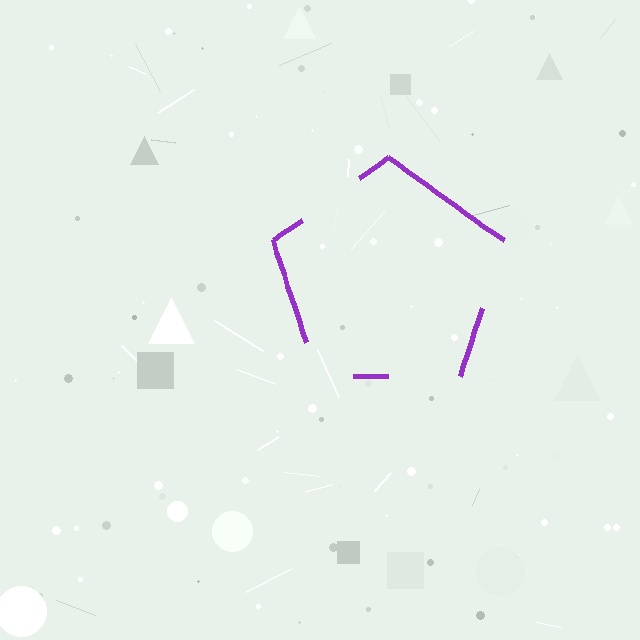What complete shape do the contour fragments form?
The contour fragments form a pentagon.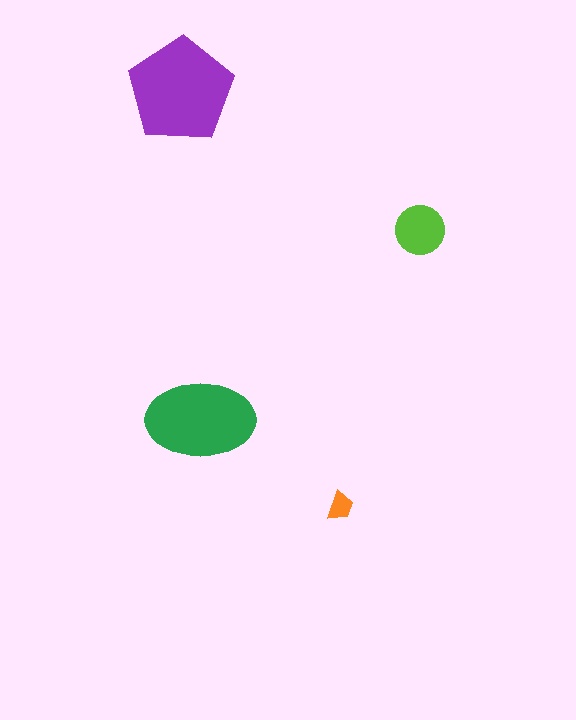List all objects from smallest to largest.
The orange trapezoid, the lime circle, the green ellipse, the purple pentagon.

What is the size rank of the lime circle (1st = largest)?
3rd.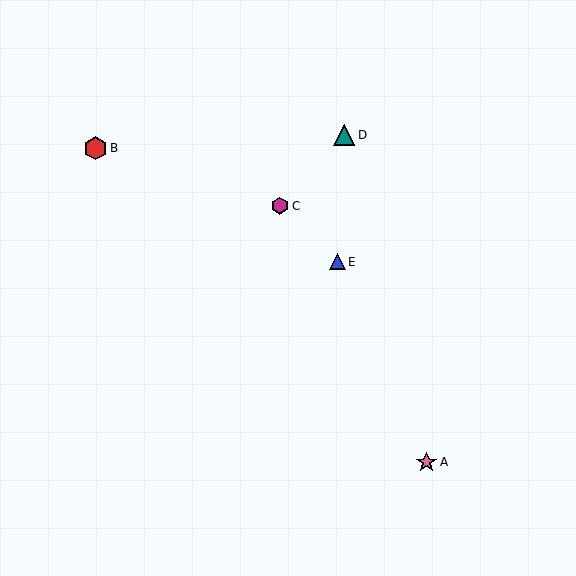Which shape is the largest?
The red hexagon (labeled B) is the largest.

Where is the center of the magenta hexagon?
The center of the magenta hexagon is at (280, 206).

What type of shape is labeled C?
Shape C is a magenta hexagon.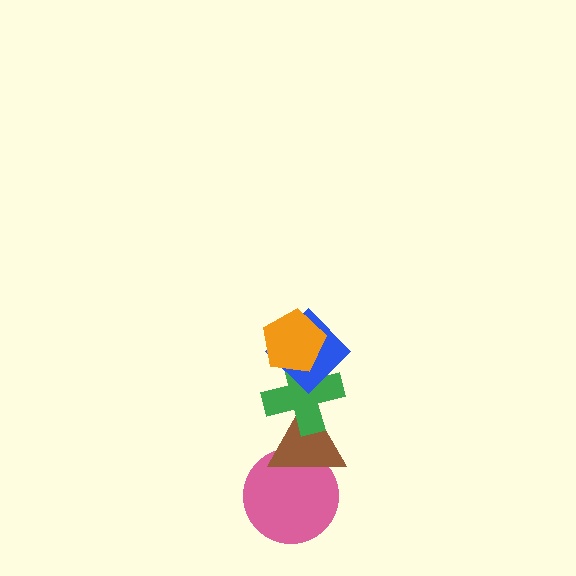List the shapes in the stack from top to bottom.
From top to bottom: the orange pentagon, the blue diamond, the green cross, the brown triangle, the pink circle.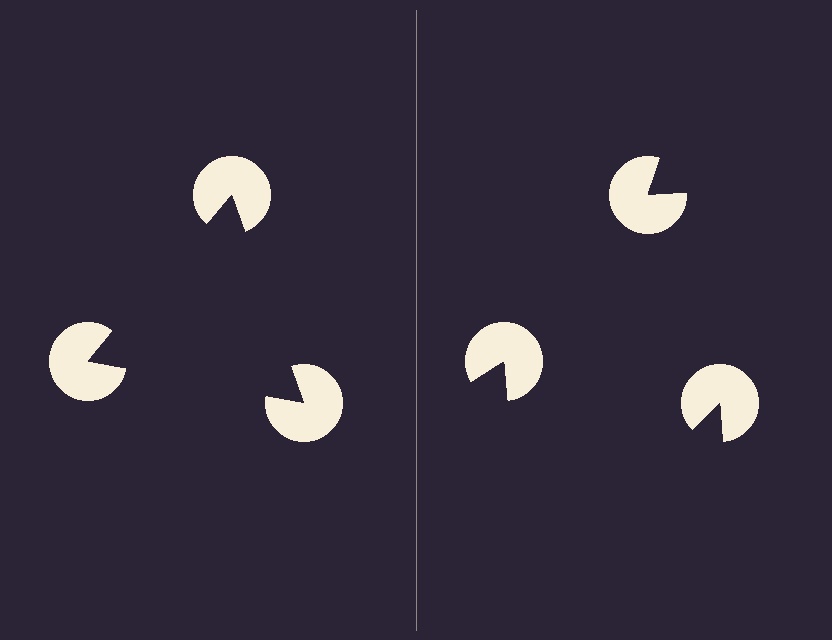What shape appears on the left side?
An illusory triangle.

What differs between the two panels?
The pac-man discs are positioned identically on both sides; only the wedge orientations differ. On the left they align to a triangle; on the right they are misaligned.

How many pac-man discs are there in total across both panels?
6 — 3 on each side.